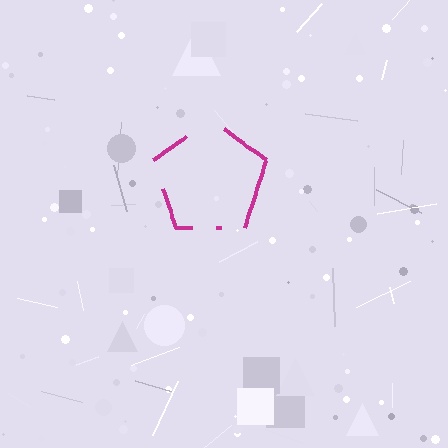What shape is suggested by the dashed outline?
The dashed outline suggests a pentagon.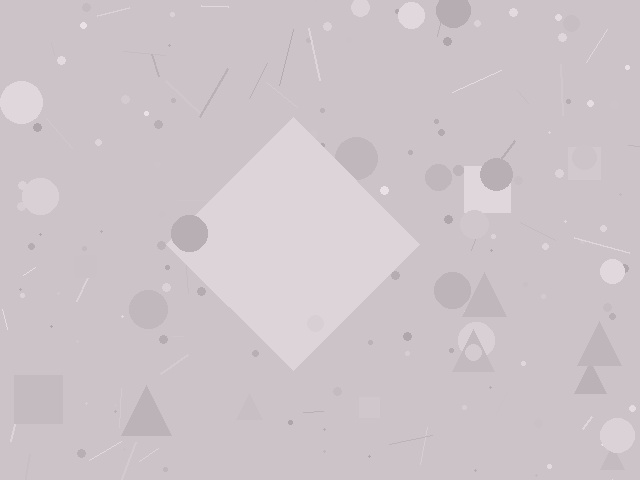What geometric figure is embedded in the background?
A diamond is embedded in the background.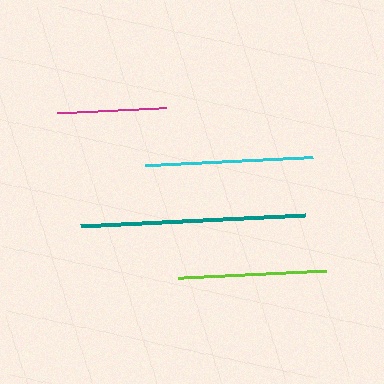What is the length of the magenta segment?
The magenta segment is approximately 110 pixels long.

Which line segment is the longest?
The teal line is the longest at approximately 225 pixels.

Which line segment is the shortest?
The magenta line is the shortest at approximately 110 pixels.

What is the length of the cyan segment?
The cyan segment is approximately 168 pixels long.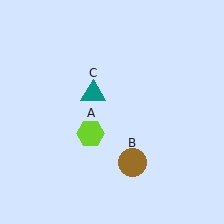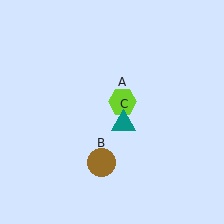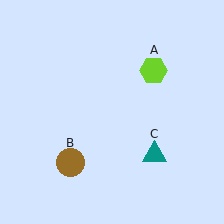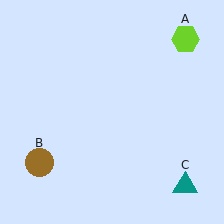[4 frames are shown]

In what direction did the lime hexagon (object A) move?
The lime hexagon (object A) moved up and to the right.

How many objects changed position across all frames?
3 objects changed position: lime hexagon (object A), brown circle (object B), teal triangle (object C).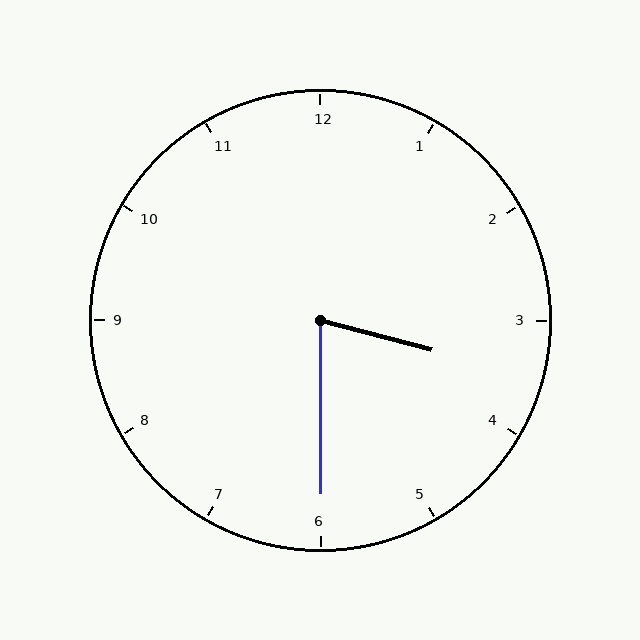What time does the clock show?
3:30.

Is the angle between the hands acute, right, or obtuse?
It is acute.